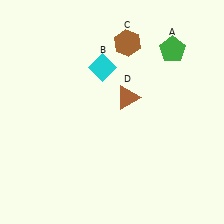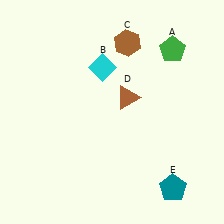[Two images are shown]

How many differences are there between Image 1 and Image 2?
There is 1 difference between the two images.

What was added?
A teal pentagon (E) was added in Image 2.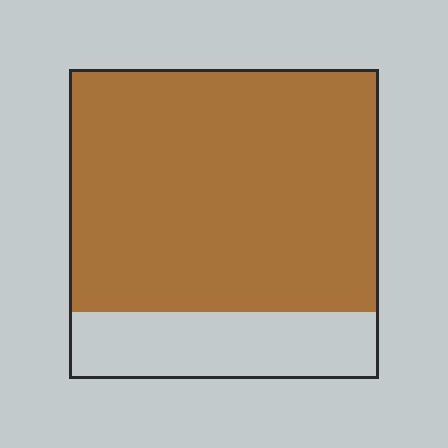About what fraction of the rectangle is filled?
About four fifths (4/5).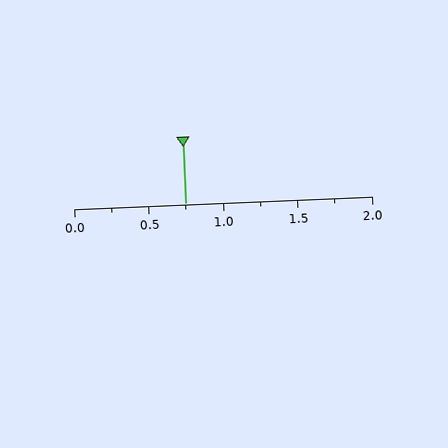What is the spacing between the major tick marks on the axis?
The major ticks are spaced 0.5 apart.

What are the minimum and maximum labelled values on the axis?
The axis runs from 0.0 to 2.0.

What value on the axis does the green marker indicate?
The marker indicates approximately 0.75.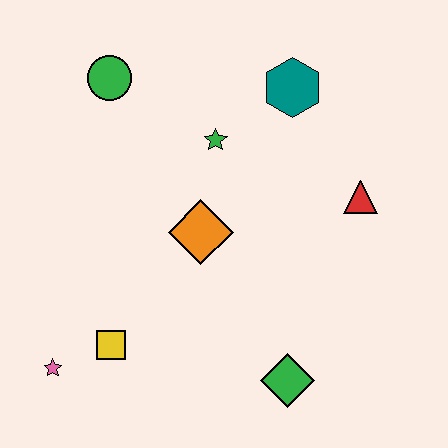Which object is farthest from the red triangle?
The pink star is farthest from the red triangle.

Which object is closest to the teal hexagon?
The green star is closest to the teal hexagon.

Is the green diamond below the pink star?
Yes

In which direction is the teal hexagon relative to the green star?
The teal hexagon is to the right of the green star.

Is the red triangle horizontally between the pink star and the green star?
No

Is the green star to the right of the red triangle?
No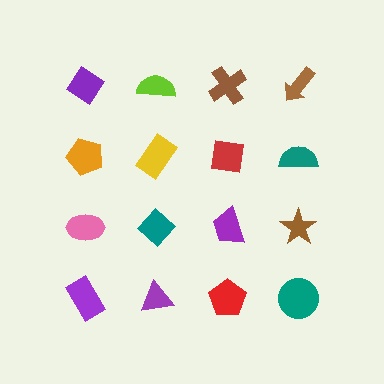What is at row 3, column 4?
A brown star.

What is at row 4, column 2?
A purple triangle.